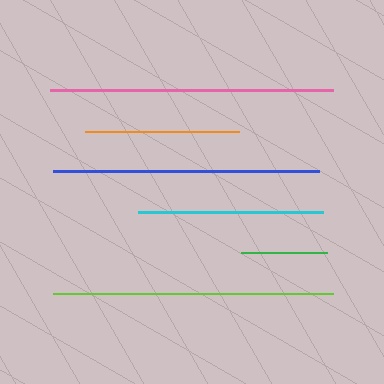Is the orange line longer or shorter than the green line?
The orange line is longer than the green line.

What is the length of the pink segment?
The pink segment is approximately 283 pixels long.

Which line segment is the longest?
The pink line is the longest at approximately 283 pixels.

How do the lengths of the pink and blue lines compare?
The pink and blue lines are approximately the same length.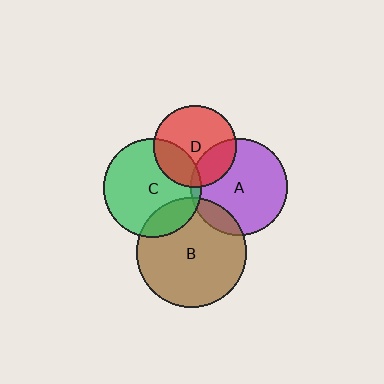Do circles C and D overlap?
Yes.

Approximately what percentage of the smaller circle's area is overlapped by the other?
Approximately 30%.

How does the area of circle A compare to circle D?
Approximately 1.4 times.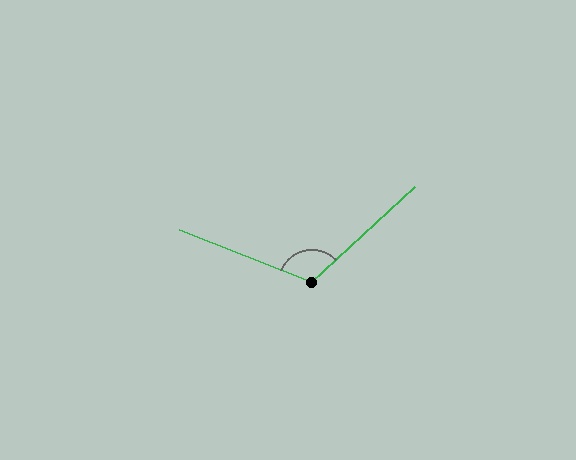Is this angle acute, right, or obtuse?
It is obtuse.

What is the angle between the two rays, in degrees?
Approximately 116 degrees.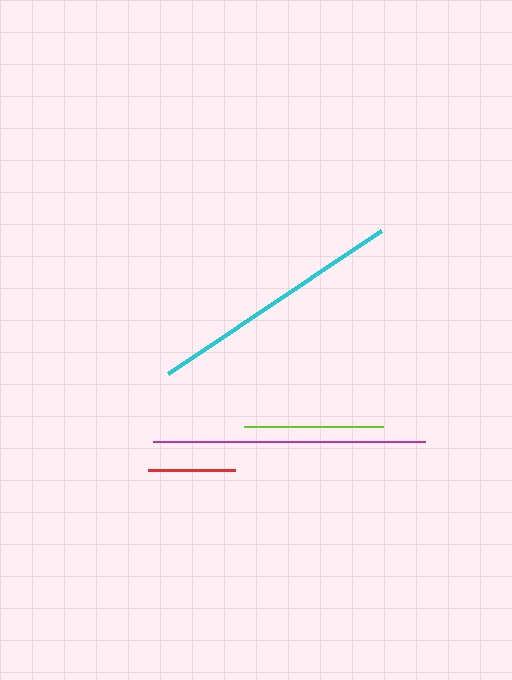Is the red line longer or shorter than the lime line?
The lime line is longer than the red line.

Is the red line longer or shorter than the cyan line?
The cyan line is longer than the red line.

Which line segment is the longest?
The magenta line is the longest at approximately 273 pixels.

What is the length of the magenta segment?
The magenta segment is approximately 273 pixels long.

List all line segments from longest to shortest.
From longest to shortest: magenta, cyan, lime, red.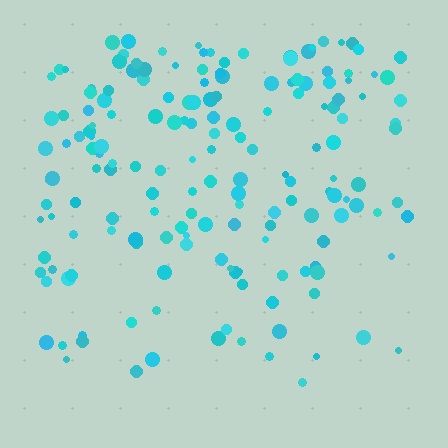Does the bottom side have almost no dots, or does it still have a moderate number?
Still a moderate number, just noticeably fewer than the top.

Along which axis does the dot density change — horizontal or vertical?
Vertical.